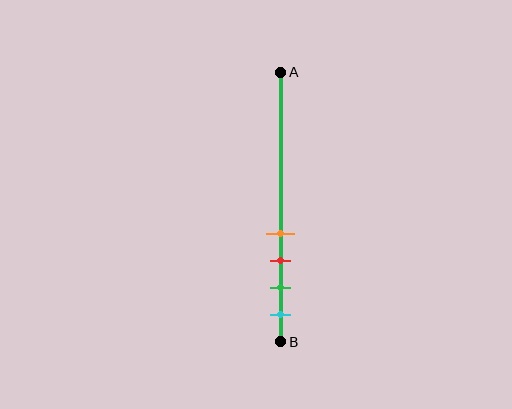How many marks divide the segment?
There are 4 marks dividing the segment.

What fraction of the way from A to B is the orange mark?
The orange mark is approximately 60% (0.6) of the way from A to B.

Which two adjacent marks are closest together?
The orange and red marks are the closest adjacent pair.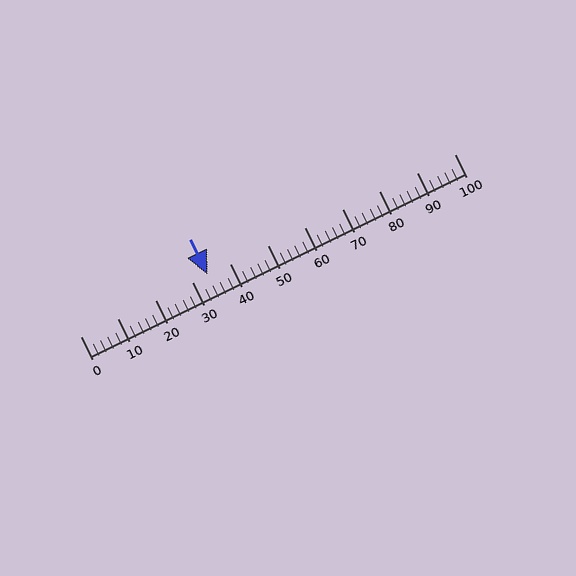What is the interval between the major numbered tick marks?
The major tick marks are spaced 10 units apart.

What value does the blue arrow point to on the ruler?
The blue arrow points to approximately 34.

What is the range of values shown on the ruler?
The ruler shows values from 0 to 100.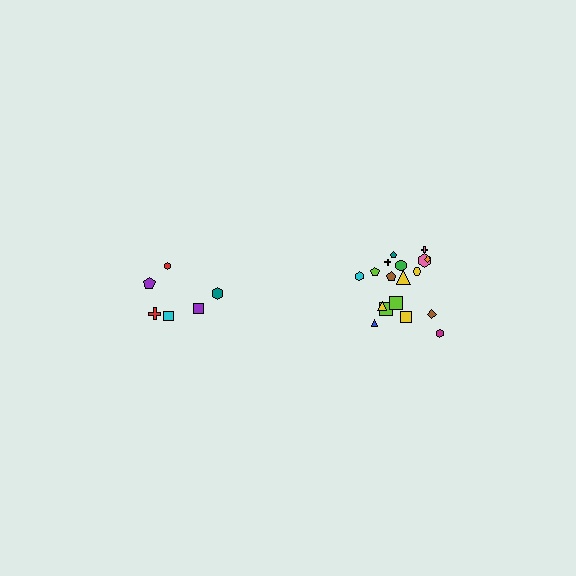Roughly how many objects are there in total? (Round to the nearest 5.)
Roughly 25 objects in total.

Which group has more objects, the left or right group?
The right group.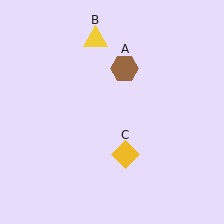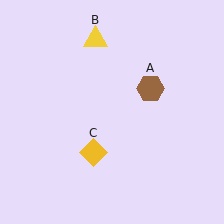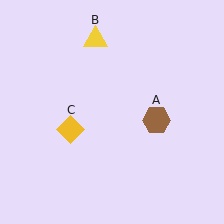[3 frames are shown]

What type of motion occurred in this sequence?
The brown hexagon (object A), yellow diamond (object C) rotated clockwise around the center of the scene.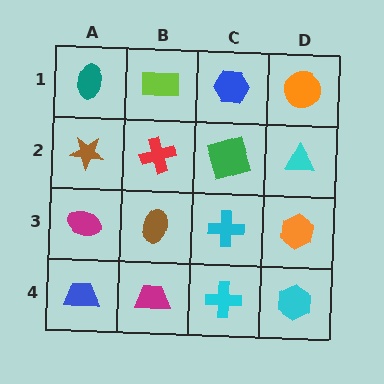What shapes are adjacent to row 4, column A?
A magenta ellipse (row 3, column A), a magenta trapezoid (row 4, column B).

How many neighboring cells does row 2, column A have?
3.